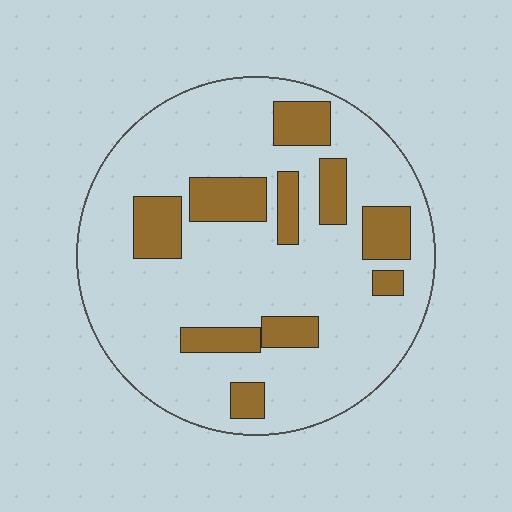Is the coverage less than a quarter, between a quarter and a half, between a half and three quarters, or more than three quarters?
Less than a quarter.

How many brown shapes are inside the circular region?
10.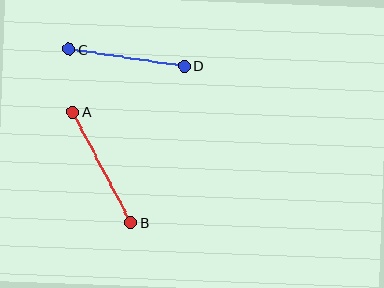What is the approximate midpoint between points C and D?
The midpoint is at approximately (127, 57) pixels.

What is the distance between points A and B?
The distance is approximately 125 pixels.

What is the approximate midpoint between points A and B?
The midpoint is at approximately (102, 167) pixels.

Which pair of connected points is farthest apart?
Points A and B are farthest apart.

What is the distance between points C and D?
The distance is approximately 116 pixels.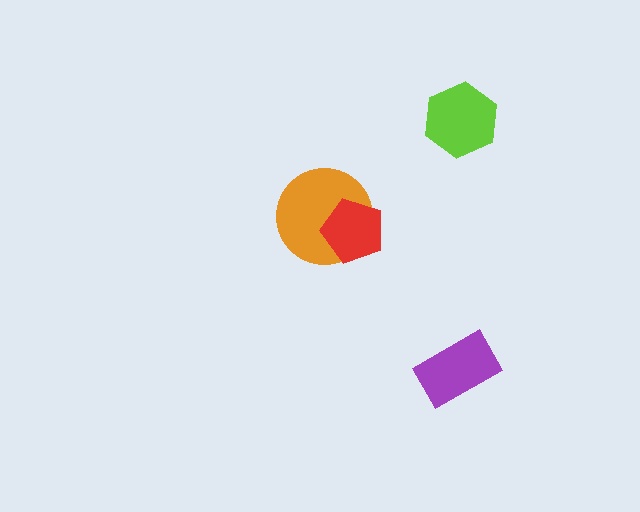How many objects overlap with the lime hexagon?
0 objects overlap with the lime hexagon.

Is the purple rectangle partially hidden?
No, no other shape covers it.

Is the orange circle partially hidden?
Yes, it is partially covered by another shape.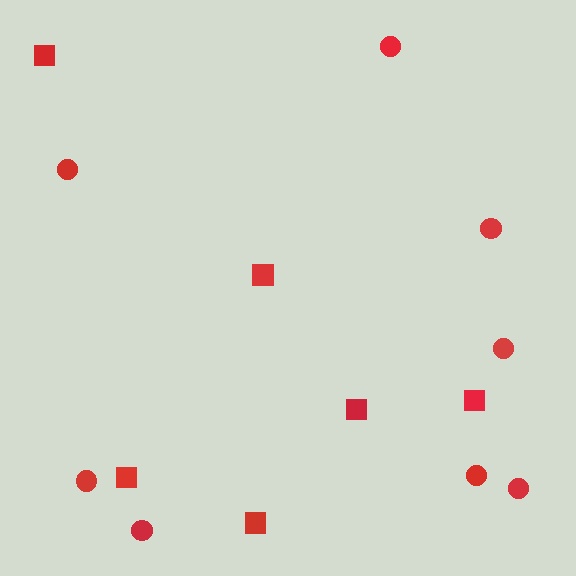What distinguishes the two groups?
There are 2 groups: one group of circles (8) and one group of squares (6).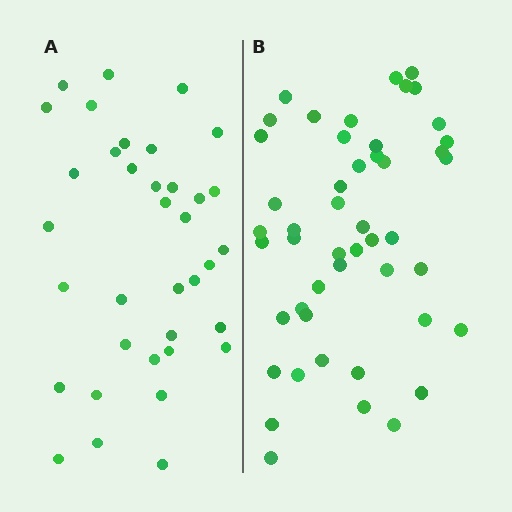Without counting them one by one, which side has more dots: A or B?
Region B (the right region) has more dots.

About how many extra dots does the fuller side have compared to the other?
Region B has roughly 12 or so more dots than region A.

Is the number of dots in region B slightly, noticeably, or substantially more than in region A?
Region B has noticeably more, but not dramatically so. The ratio is roughly 1.3 to 1.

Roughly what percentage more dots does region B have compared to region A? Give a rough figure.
About 35% more.